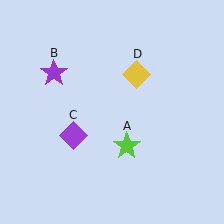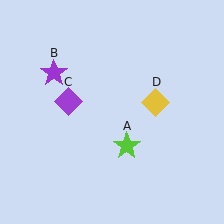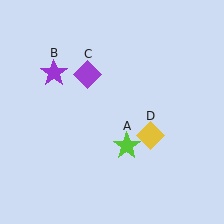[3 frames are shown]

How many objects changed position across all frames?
2 objects changed position: purple diamond (object C), yellow diamond (object D).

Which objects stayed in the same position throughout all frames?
Lime star (object A) and purple star (object B) remained stationary.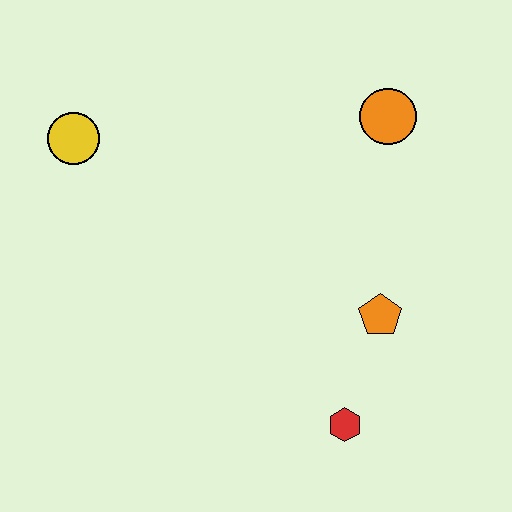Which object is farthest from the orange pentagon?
The yellow circle is farthest from the orange pentagon.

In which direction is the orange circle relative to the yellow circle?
The orange circle is to the right of the yellow circle.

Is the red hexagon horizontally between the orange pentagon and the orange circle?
No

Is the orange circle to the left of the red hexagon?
No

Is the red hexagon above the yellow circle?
No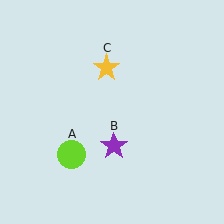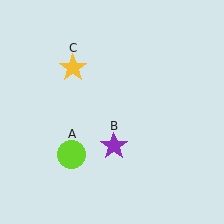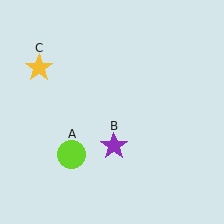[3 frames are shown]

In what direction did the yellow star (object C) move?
The yellow star (object C) moved left.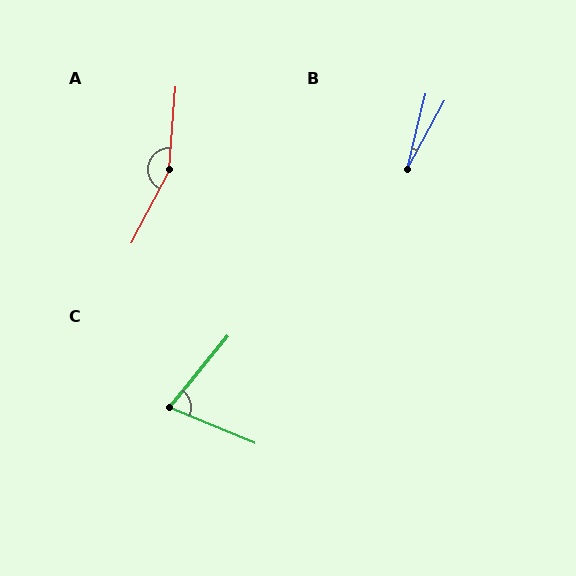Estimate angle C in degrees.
Approximately 74 degrees.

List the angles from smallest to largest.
B (15°), C (74°), A (157°).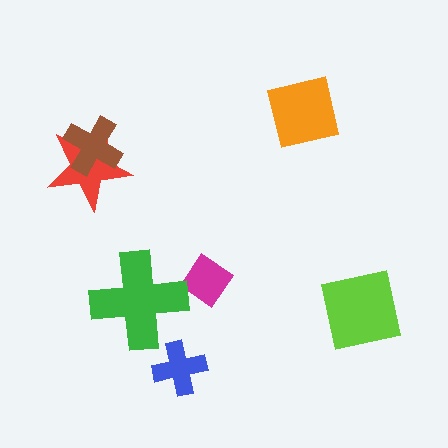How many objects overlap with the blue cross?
0 objects overlap with the blue cross.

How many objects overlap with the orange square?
0 objects overlap with the orange square.